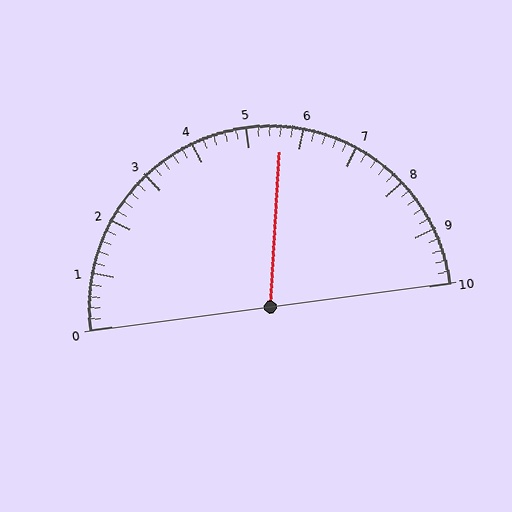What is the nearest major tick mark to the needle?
The nearest major tick mark is 6.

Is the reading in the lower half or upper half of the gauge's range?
The reading is in the upper half of the range (0 to 10).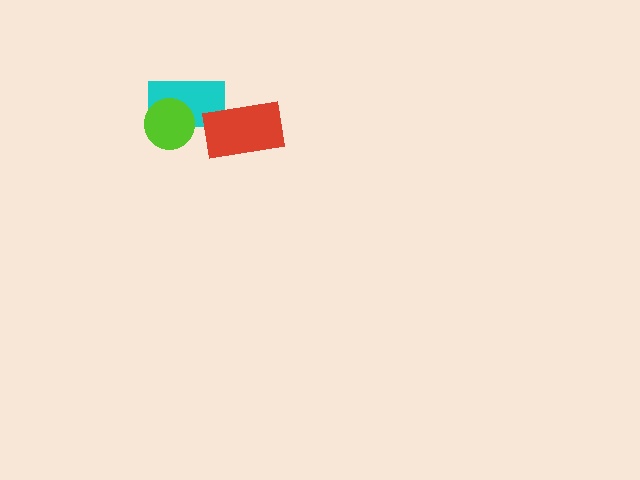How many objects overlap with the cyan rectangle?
2 objects overlap with the cyan rectangle.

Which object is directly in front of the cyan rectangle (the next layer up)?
The lime circle is directly in front of the cyan rectangle.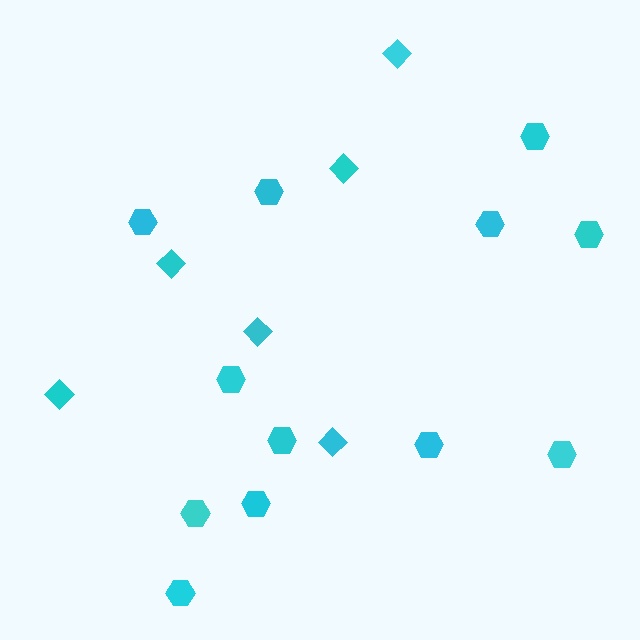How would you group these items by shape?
There are 2 groups: one group of hexagons (12) and one group of diamonds (6).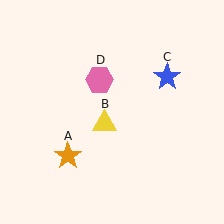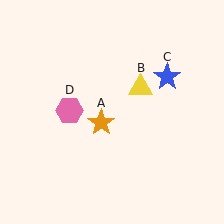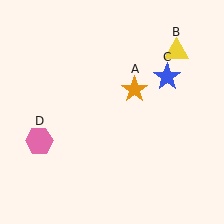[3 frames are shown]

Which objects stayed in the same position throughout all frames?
Blue star (object C) remained stationary.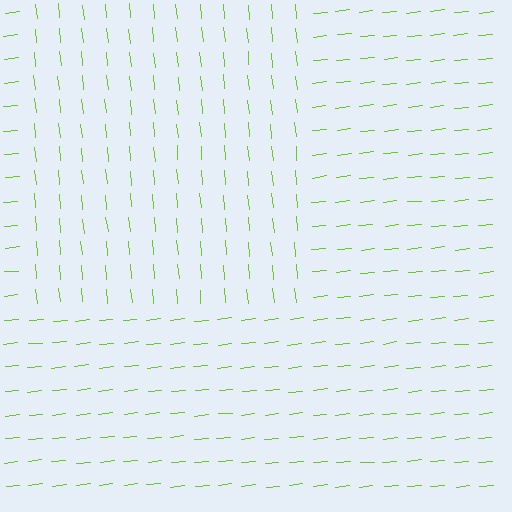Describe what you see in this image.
The image is filled with small lime line segments. A rectangle region in the image has lines oriented differently from the surrounding lines, creating a visible texture boundary.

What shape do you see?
I see a rectangle.